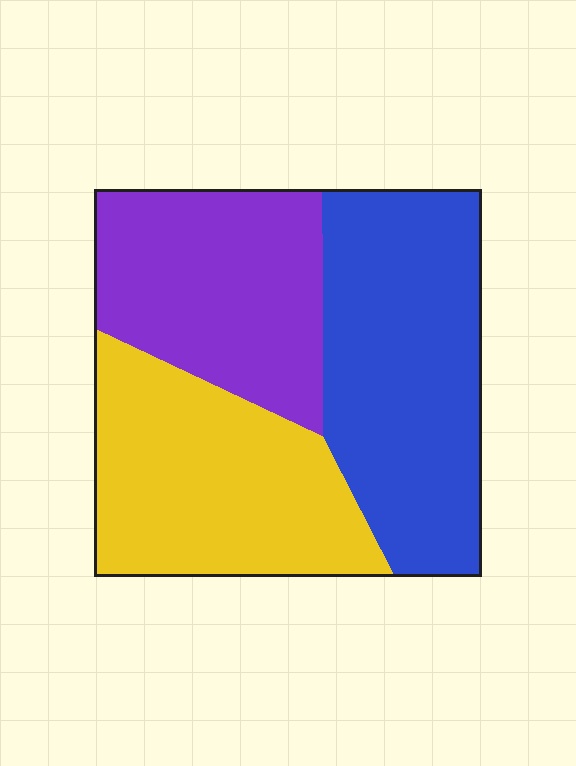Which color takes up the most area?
Blue, at roughly 40%.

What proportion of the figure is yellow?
Yellow takes up between a sixth and a third of the figure.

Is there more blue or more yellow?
Blue.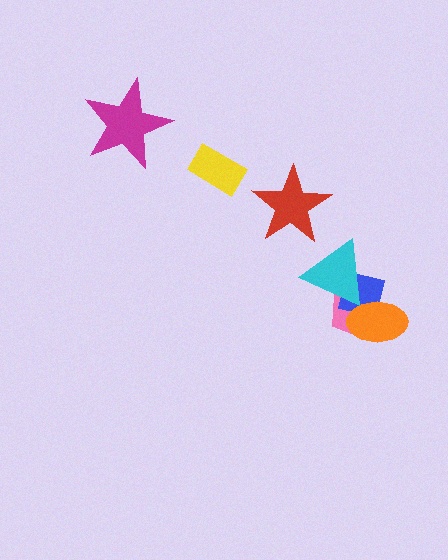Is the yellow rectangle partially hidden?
No, no other shape covers it.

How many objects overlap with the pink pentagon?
3 objects overlap with the pink pentagon.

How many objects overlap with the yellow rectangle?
0 objects overlap with the yellow rectangle.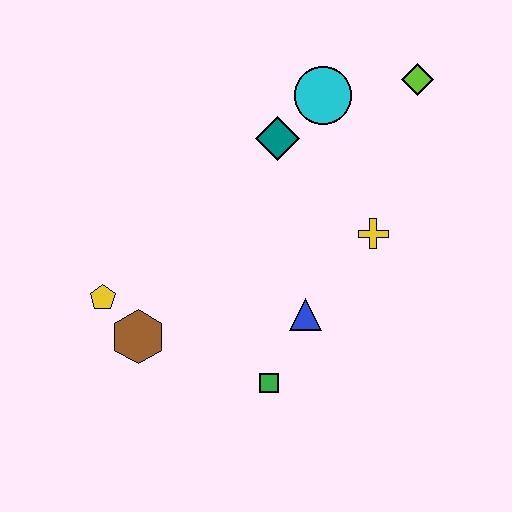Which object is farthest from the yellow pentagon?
The lime diamond is farthest from the yellow pentagon.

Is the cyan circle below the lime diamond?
Yes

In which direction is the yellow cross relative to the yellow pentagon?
The yellow cross is to the right of the yellow pentagon.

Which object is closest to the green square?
The blue triangle is closest to the green square.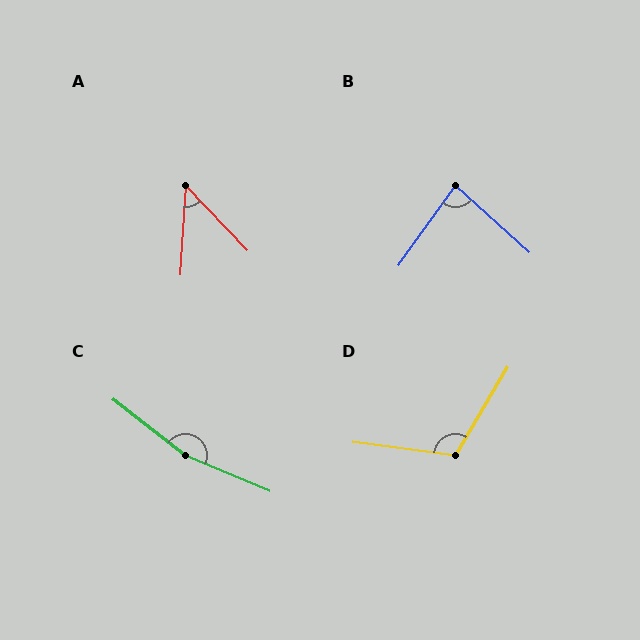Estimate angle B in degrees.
Approximately 84 degrees.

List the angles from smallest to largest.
A (47°), B (84°), D (113°), C (165°).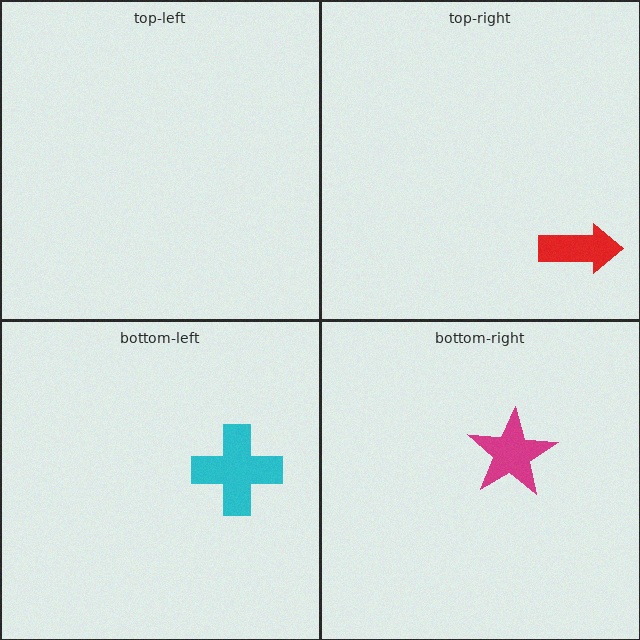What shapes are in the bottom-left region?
The cyan cross.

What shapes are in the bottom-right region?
The magenta star.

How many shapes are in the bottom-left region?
1.